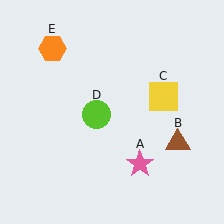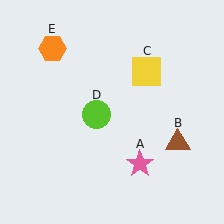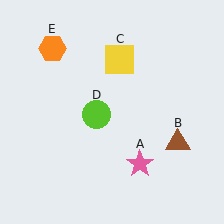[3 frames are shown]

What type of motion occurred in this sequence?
The yellow square (object C) rotated counterclockwise around the center of the scene.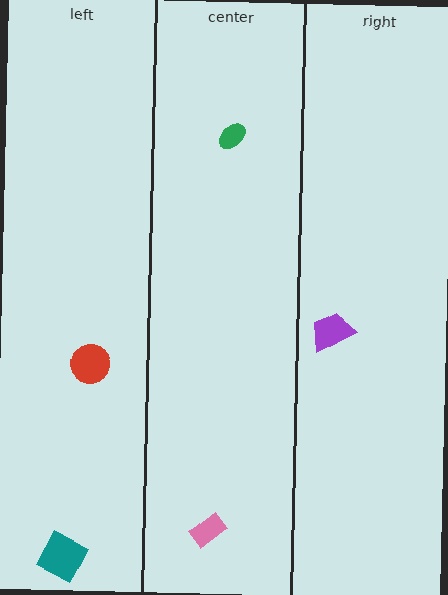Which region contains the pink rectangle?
The center region.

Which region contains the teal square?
The left region.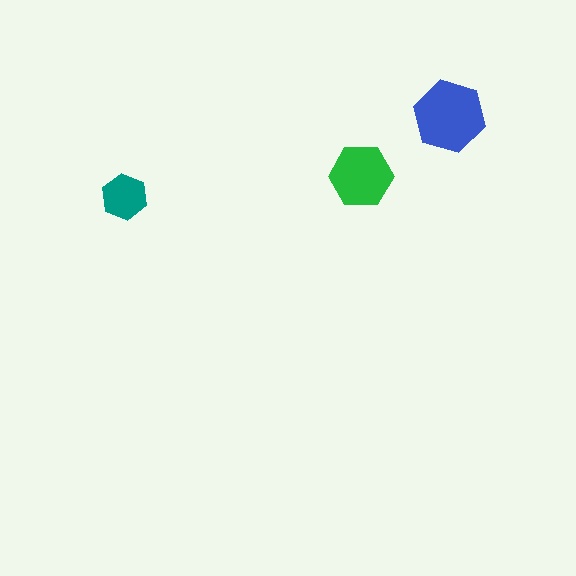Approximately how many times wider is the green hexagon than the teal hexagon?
About 1.5 times wider.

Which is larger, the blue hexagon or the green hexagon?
The blue one.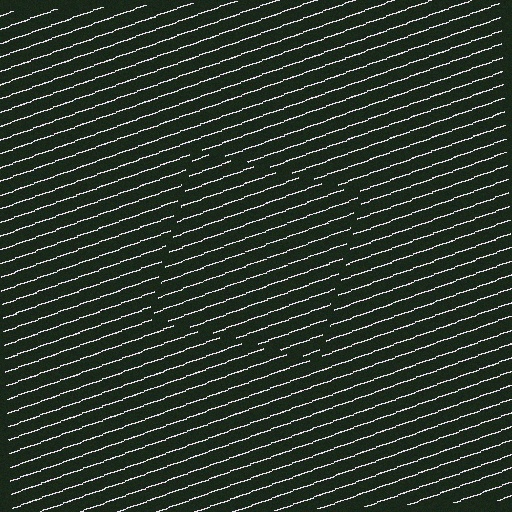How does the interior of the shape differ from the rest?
The interior of the shape contains the same grating, shifted by half a period — the contour is defined by the phase discontinuity where line-ends from the inner and outer gratings abut.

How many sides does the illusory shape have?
4 sides — the line-ends trace a square.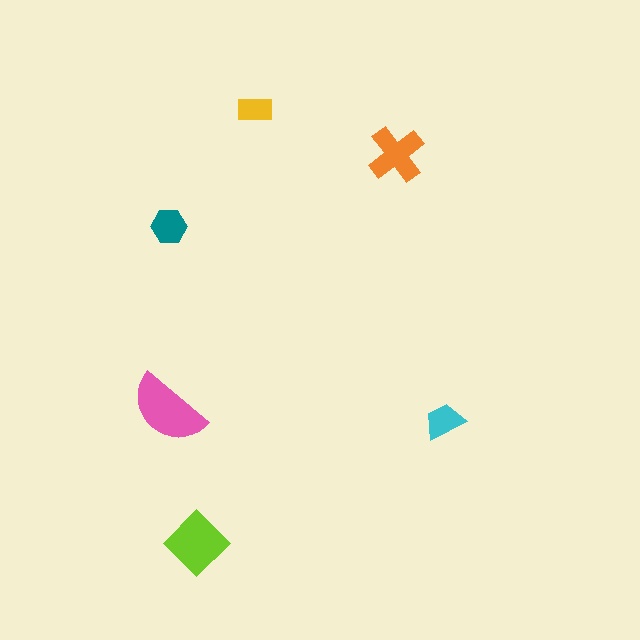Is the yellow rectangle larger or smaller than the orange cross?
Smaller.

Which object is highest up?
The yellow rectangle is topmost.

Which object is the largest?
The pink semicircle.